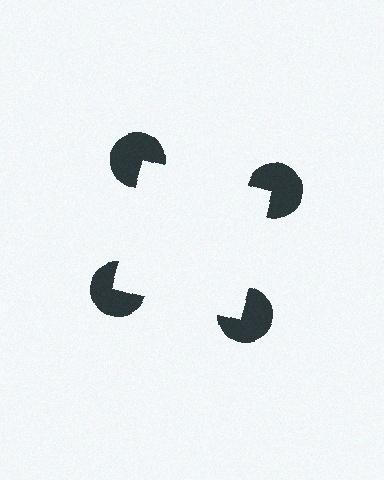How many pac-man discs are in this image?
There are 4 — one at each vertex of the illusory square.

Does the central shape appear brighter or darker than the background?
It typically appears slightly brighter than the background, even though no actual brightness change is drawn.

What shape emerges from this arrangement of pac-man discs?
An illusory square — its edges are inferred from the aligned wedge cuts in the pac-man discs, not physically drawn.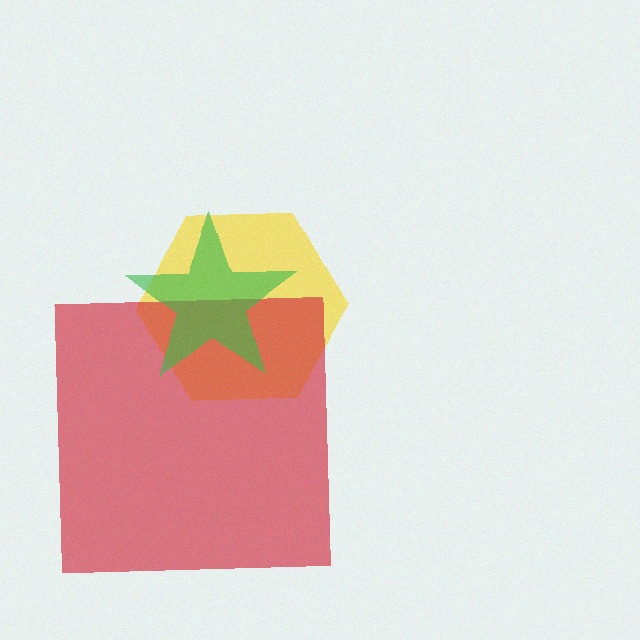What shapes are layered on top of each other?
The layered shapes are: a yellow hexagon, a red square, a green star.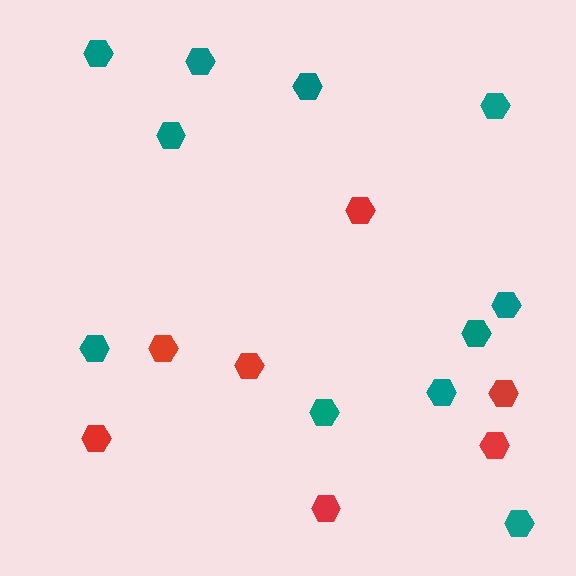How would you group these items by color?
There are 2 groups: one group of red hexagons (7) and one group of teal hexagons (11).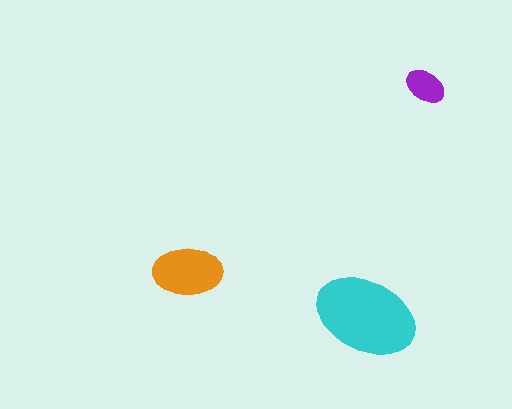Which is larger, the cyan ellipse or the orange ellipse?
The cyan one.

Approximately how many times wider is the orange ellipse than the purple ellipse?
About 1.5 times wider.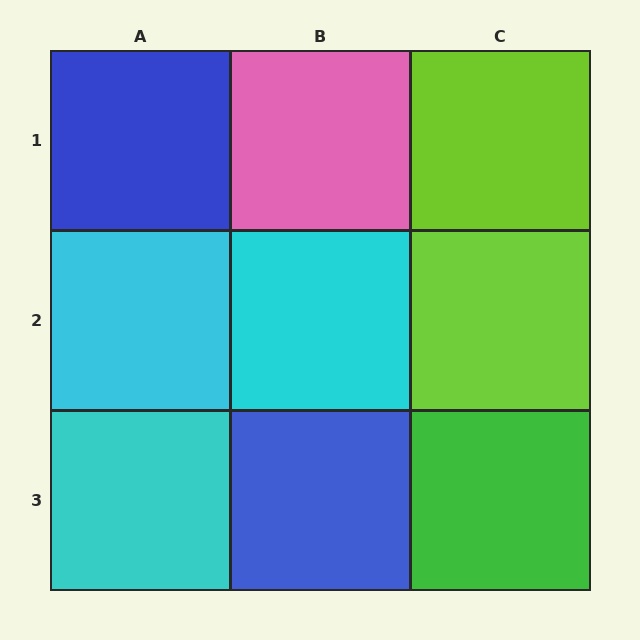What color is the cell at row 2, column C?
Lime.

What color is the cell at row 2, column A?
Cyan.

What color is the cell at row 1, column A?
Blue.